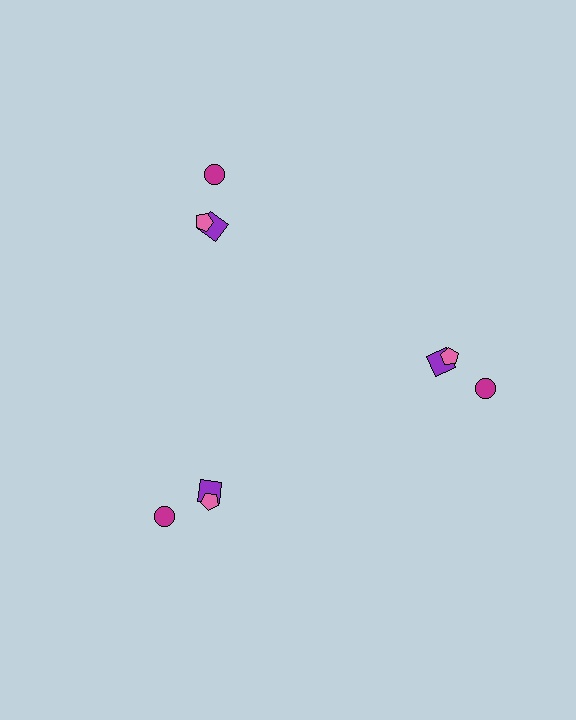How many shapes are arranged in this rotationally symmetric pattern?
There are 9 shapes, arranged in 3 groups of 3.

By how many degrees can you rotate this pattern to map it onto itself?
The pattern maps onto itself every 120 degrees of rotation.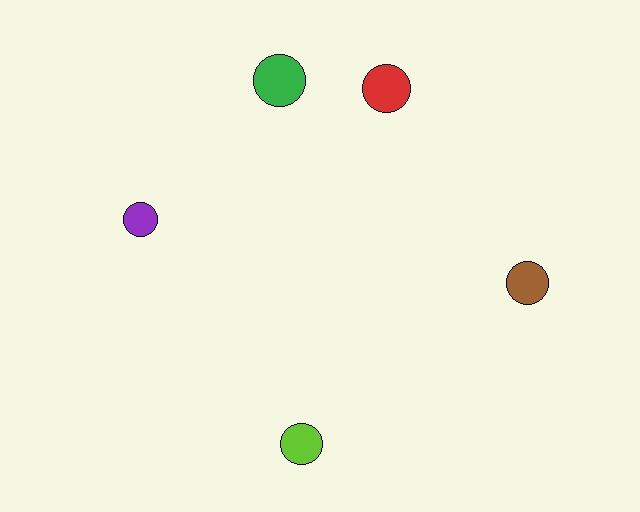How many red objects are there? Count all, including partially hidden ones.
There is 1 red object.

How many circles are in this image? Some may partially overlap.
There are 5 circles.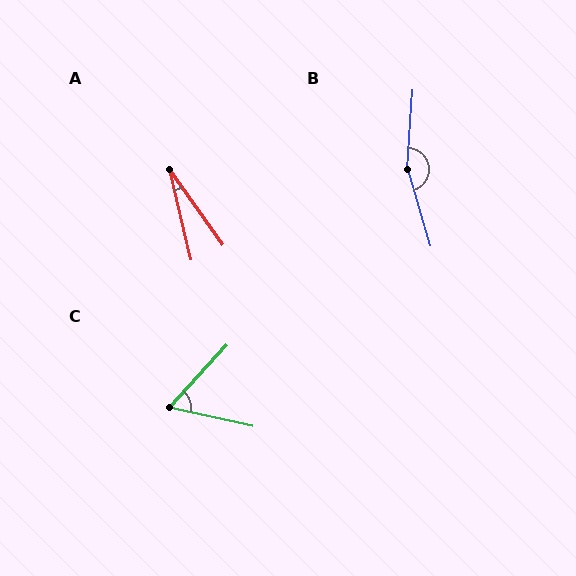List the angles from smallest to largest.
A (22°), C (60°), B (159°).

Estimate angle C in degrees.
Approximately 60 degrees.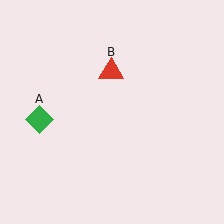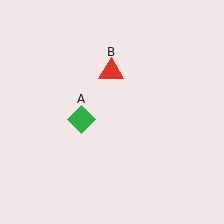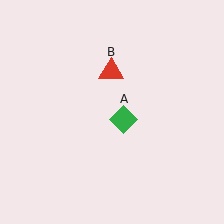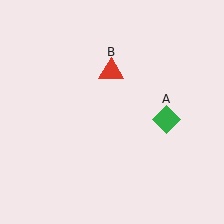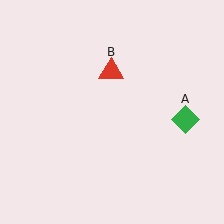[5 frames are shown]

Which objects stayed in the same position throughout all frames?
Red triangle (object B) remained stationary.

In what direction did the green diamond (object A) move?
The green diamond (object A) moved right.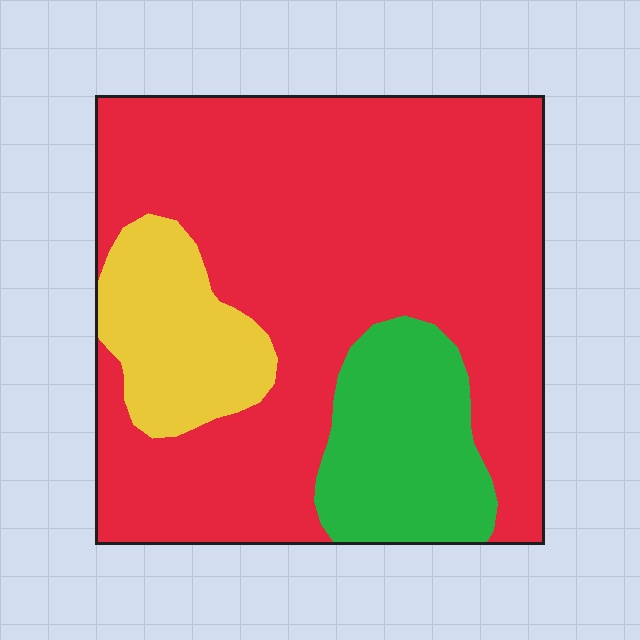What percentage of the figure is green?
Green takes up about one sixth (1/6) of the figure.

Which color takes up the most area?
Red, at roughly 70%.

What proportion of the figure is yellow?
Yellow takes up about one eighth (1/8) of the figure.